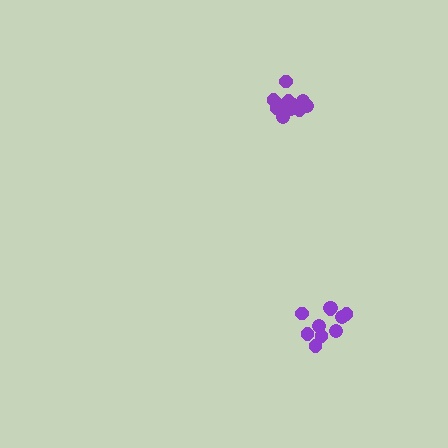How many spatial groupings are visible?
There are 2 spatial groupings.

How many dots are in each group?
Group 1: 11 dots, Group 2: 11 dots (22 total).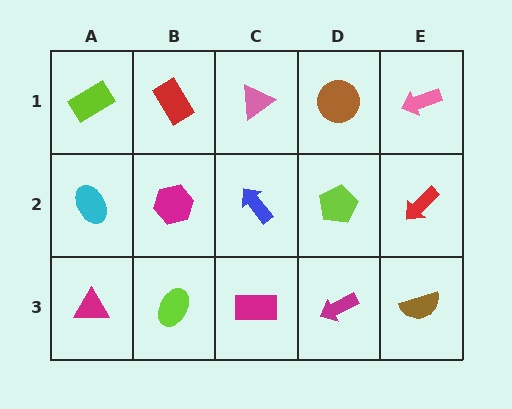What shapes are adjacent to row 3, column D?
A lime pentagon (row 2, column D), a magenta rectangle (row 3, column C), a brown semicircle (row 3, column E).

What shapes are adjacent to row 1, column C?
A blue arrow (row 2, column C), a red rectangle (row 1, column B), a brown circle (row 1, column D).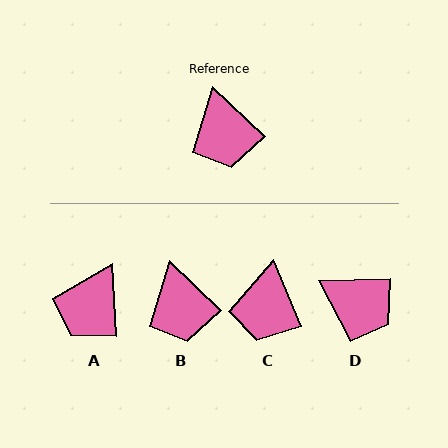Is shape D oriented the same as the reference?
No, it is off by about 44 degrees.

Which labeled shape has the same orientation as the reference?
B.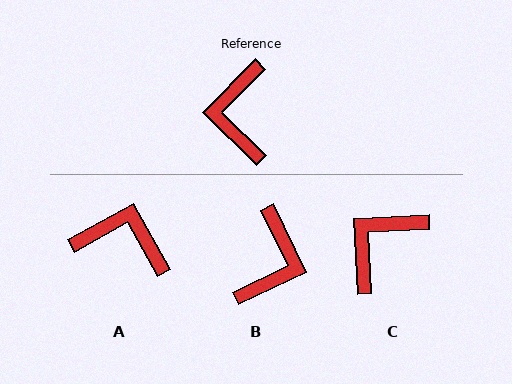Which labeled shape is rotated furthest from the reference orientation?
B, about 160 degrees away.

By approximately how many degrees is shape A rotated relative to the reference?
Approximately 106 degrees clockwise.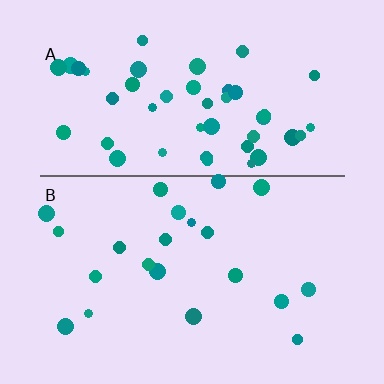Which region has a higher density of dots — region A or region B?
A (the top).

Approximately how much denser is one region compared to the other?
Approximately 2.2× — region A over region B.